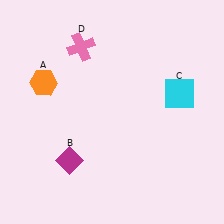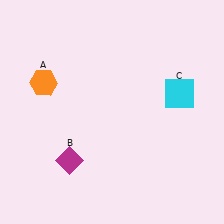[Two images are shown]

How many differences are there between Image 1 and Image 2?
There is 1 difference between the two images.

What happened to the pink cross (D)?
The pink cross (D) was removed in Image 2. It was in the top-left area of Image 1.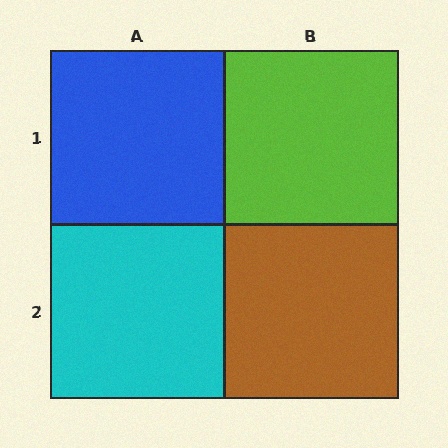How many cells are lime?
1 cell is lime.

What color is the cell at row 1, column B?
Lime.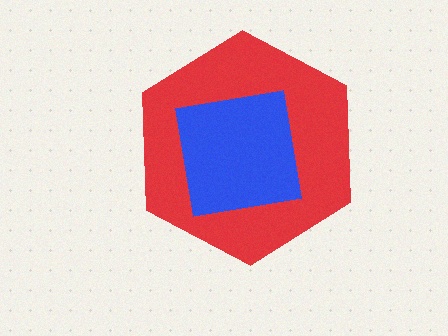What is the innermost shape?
The blue square.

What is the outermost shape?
The red hexagon.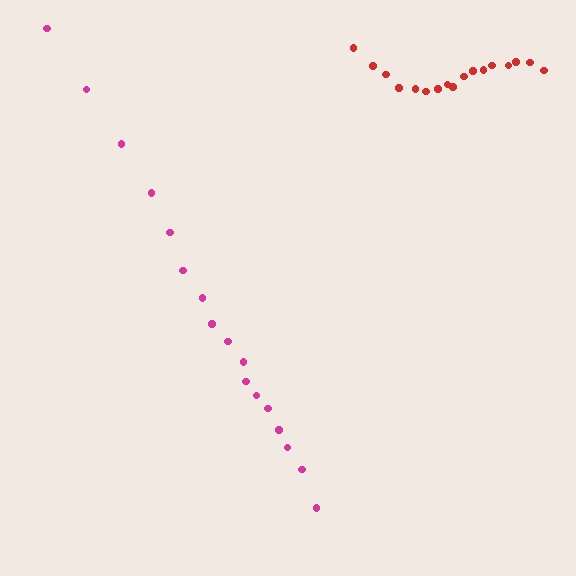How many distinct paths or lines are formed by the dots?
There are 2 distinct paths.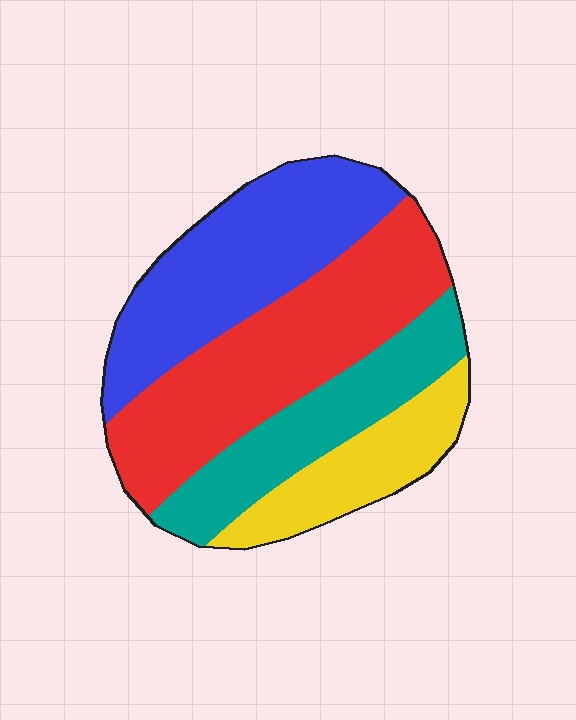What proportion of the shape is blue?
Blue takes up about one third (1/3) of the shape.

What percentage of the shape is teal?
Teal covers 20% of the shape.